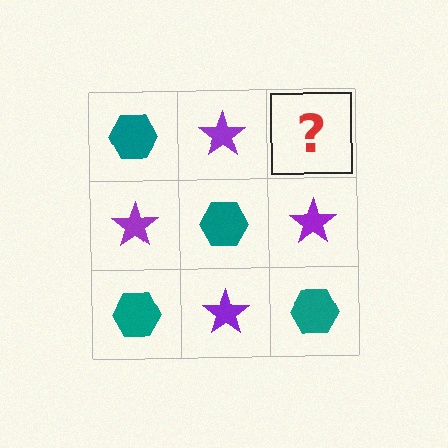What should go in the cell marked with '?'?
The missing cell should contain a teal hexagon.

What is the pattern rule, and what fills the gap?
The rule is that it alternates teal hexagon and purple star in a checkerboard pattern. The gap should be filled with a teal hexagon.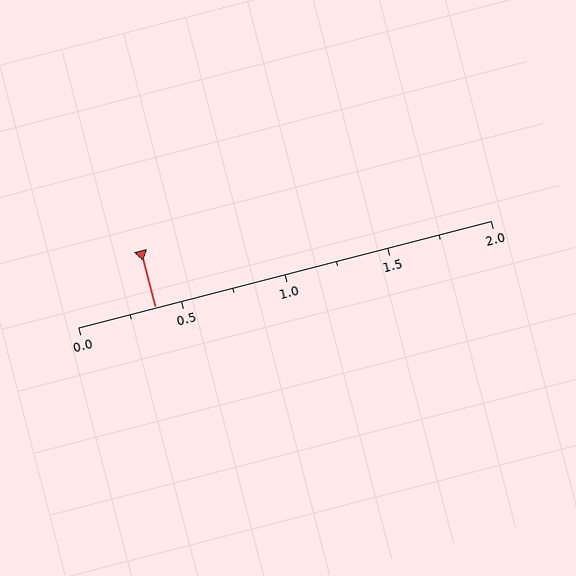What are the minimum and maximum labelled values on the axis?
The axis runs from 0.0 to 2.0.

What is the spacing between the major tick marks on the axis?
The major ticks are spaced 0.5 apart.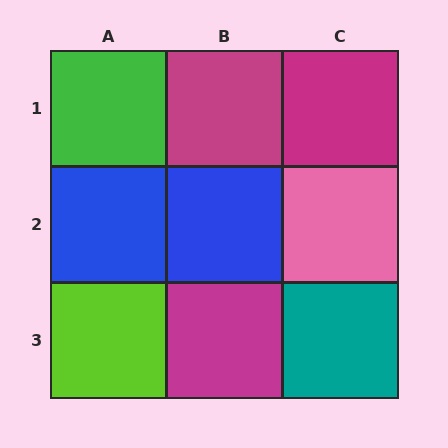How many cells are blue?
2 cells are blue.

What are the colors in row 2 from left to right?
Blue, blue, pink.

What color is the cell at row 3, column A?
Lime.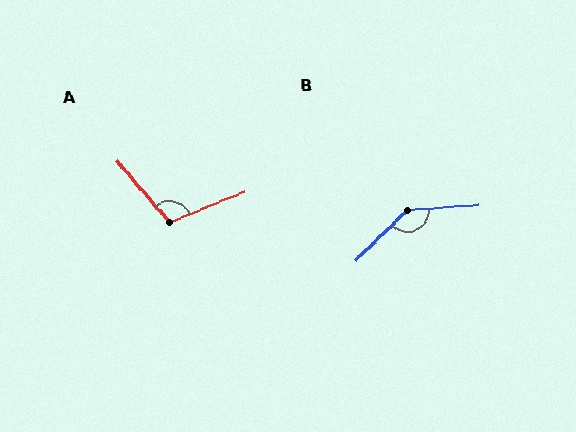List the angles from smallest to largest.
A (108°), B (140°).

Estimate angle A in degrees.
Approximately 108 degrees.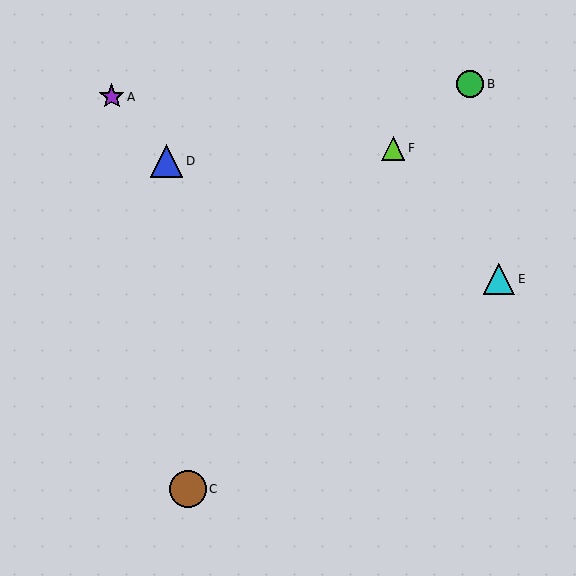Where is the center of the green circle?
The center of the green circle is at (470, 84).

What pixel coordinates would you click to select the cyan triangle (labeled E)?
Click at (499, 279) to select the cyan triangle E.